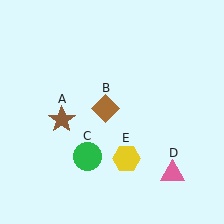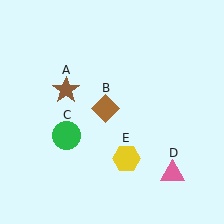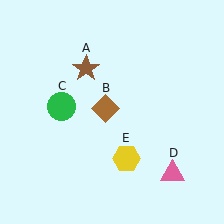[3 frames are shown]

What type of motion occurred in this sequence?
The brown star (object A), green circle (object C) rotated clockwise around the center of the scene.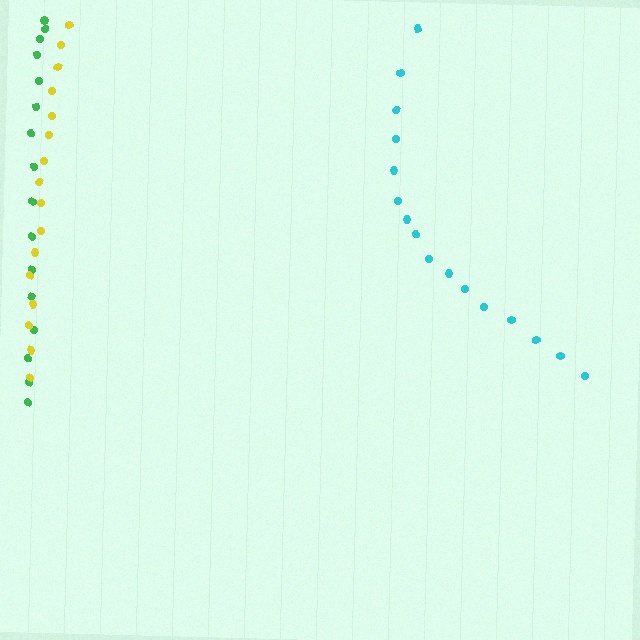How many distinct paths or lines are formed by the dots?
There are 3 distinct paths.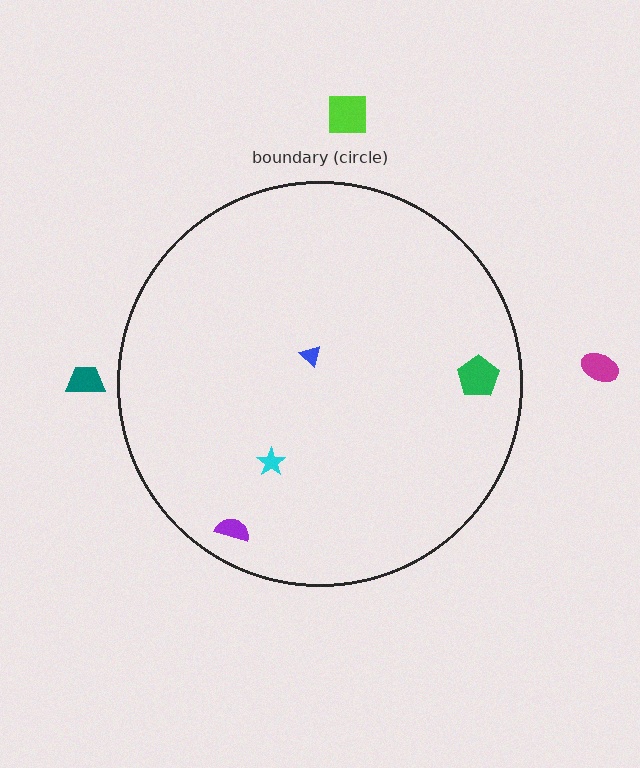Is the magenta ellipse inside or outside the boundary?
Outside.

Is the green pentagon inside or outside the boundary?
Inside.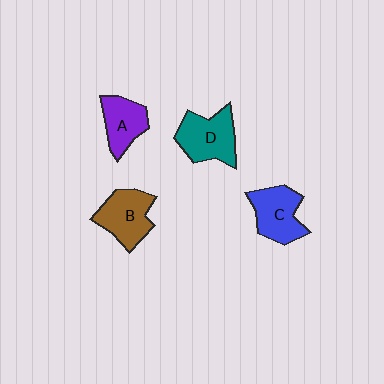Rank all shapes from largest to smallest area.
From largest to smallest: D (teal), B (brown), C (blue), A (purple).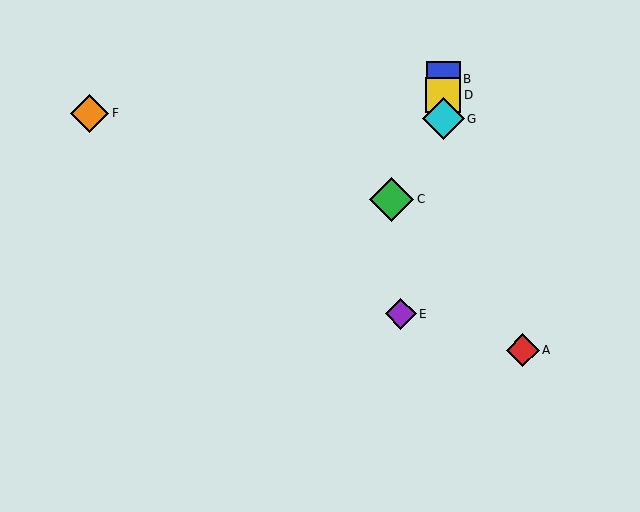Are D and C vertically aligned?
No, D is at x≈443 and C is at x≈392.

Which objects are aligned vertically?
Objects B, D, G are aligned vertically.